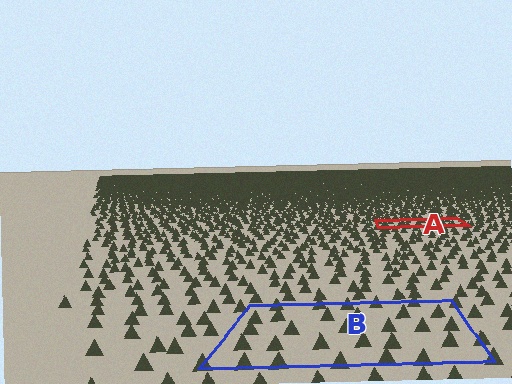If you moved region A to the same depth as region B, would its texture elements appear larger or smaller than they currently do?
They would appear larger. At a closer depth, the same texture elements are projected at a bigger on-screen size.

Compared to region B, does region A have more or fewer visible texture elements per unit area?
Region A has more texture elements per unit area — they are packed more densely because it is farther away.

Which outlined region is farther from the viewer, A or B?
Region A is farther from the viewer — the texture elements inside it appear smaller and more densely packed.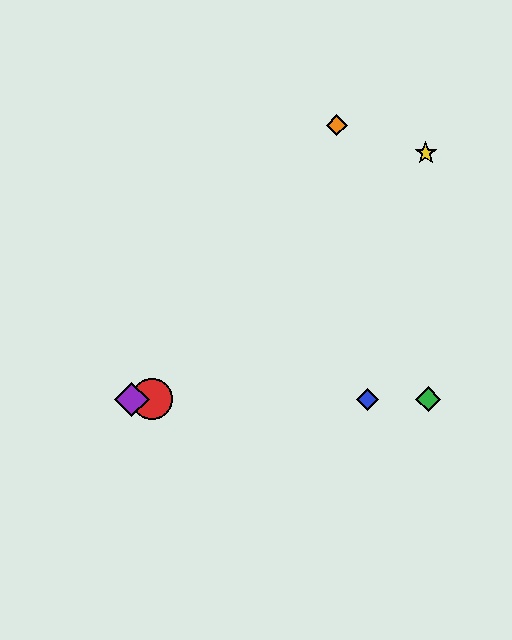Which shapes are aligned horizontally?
The red circle, the blue diamond, the green diamond, the purple diamond are aligned horizontally.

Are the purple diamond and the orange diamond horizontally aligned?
No, the purple diamond is at y≈399 and the orange diamond is at y≈125.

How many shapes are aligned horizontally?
4 shapes (the red circle, the blue diamond, the green diamond, the purple diamond) are aligned horizontally.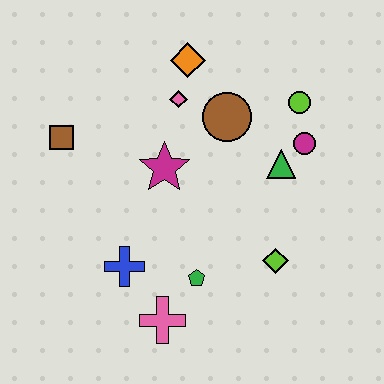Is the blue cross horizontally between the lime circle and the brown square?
Yes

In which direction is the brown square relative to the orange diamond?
The brown square is to the left of the orange diamond.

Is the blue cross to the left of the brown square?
No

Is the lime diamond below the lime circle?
Yes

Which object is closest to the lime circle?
The magenta circle is closest to the lime circle.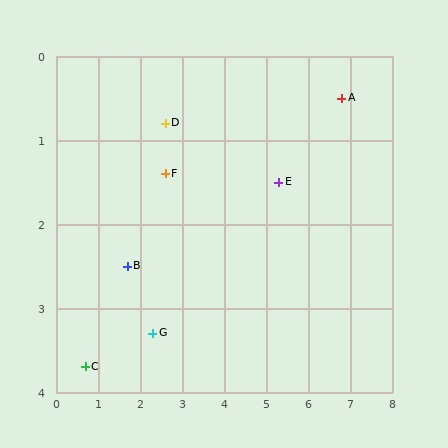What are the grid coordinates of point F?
Point F is at approximately (2.6, 1.4).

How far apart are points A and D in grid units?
Points A and D are about 4.2 grid units apart.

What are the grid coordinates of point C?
Point C is at approximately (0.7, 3.7).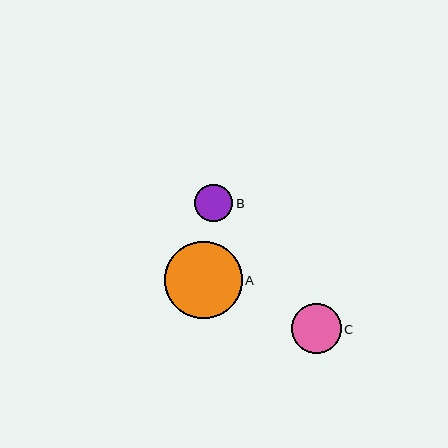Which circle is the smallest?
Circle B is the smallest with a size of approximately 38 pixels.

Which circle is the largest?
Circle A is the largest with a size of approximately 78 pixels.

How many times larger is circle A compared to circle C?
Circle A is approximately 1.6 times the size of circle C.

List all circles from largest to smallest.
From largest to smallest: A, C, B.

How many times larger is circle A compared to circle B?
Circle A is approximately 2.1 times the size of circle B.